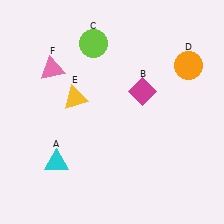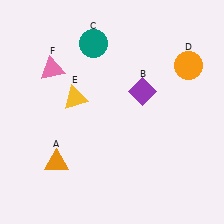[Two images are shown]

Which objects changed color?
A changed from cyan to orange. B changed from magenta to purple. C changed from lime to teal.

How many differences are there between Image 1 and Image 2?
There are 3 differences between the two images.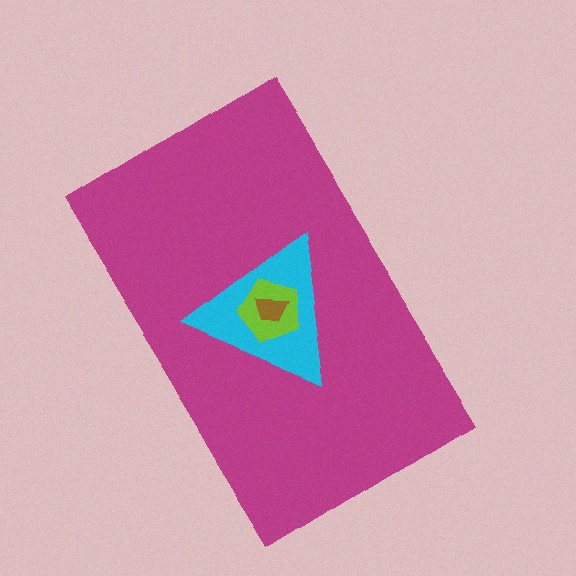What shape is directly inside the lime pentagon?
The brown trapezoid.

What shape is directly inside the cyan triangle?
The lime pentagon.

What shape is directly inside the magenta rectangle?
The cyan triangle.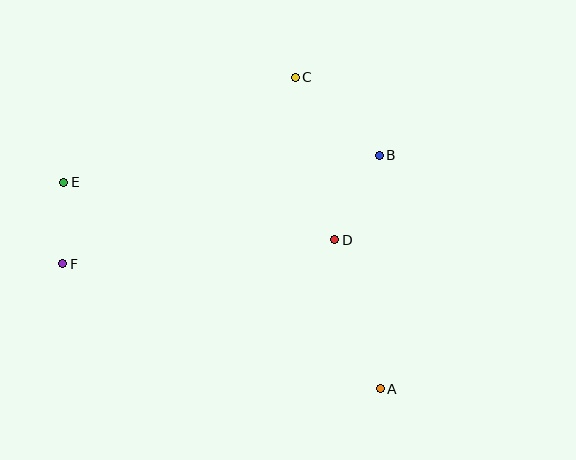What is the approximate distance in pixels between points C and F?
The distance between C and F is approximately 298 pixels.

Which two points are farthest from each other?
Points A and E are farthest from each other.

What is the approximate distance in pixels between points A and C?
The distance between A and C is approximately 323 pixels.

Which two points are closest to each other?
Points E and F are closest to each other.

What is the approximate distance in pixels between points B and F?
The distance between B and F is approximately 335 pixels.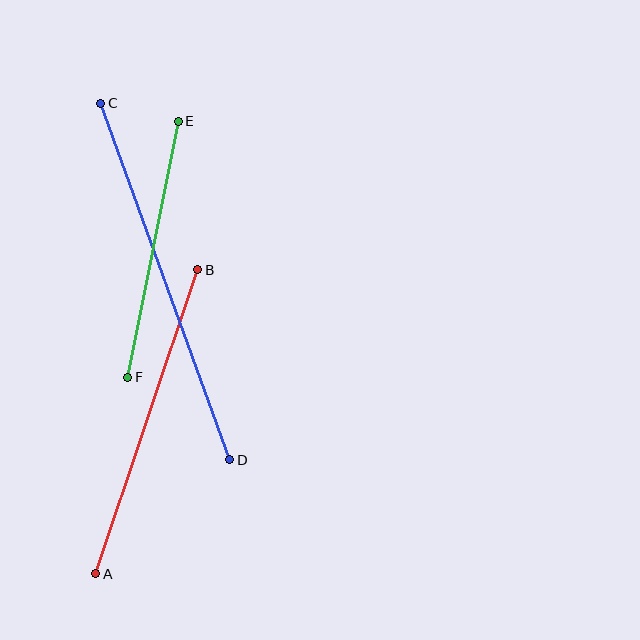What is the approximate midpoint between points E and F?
The midpoint is at approximately (153, 249) pixels.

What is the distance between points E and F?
The distance is approximately 261 pixels.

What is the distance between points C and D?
The distance is approximately 379 pixels.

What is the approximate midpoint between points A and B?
The midpoint is at approximately (147, 422) pixels.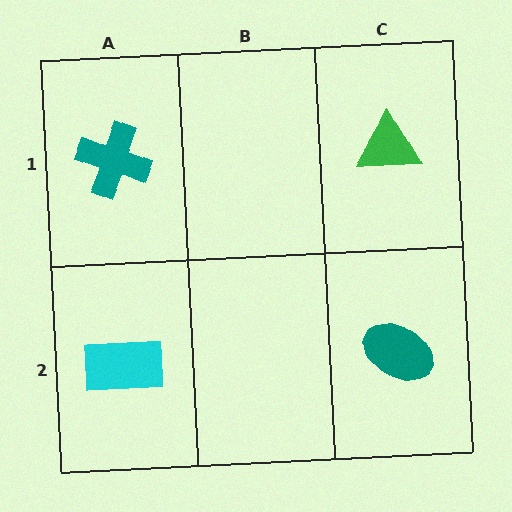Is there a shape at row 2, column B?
No, that cell is empty.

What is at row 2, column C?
A teal ellipse.